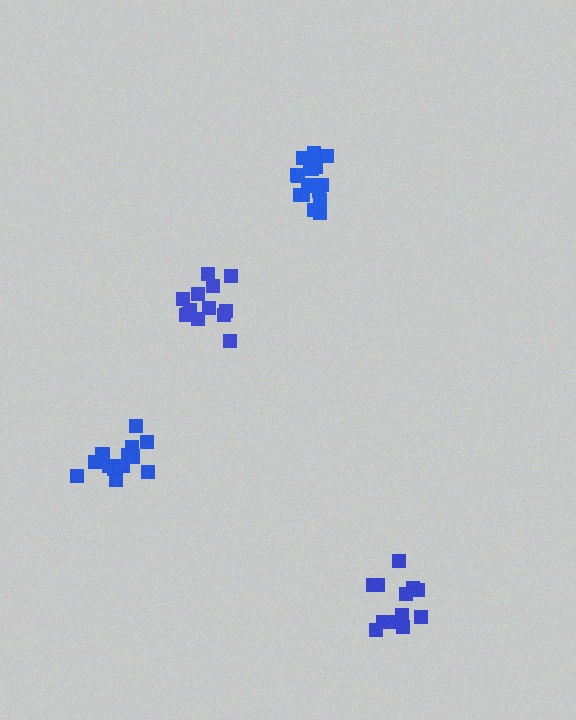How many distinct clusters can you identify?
There are 4 distinct clusters.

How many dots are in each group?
Group 1: 12 dots, Group 2: 13 dots, Group 3: 18 dots, Group 4: 13 dots (56 total).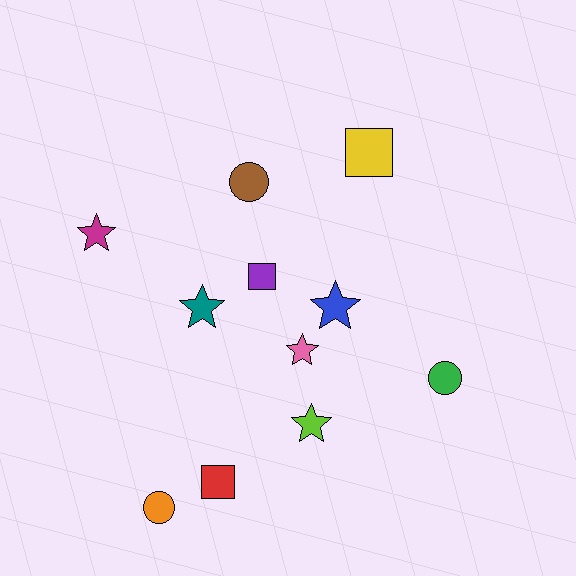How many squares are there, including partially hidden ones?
There are 3 squares.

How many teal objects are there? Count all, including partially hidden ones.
There is 1 teal object.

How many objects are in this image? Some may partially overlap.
There are 11 objects.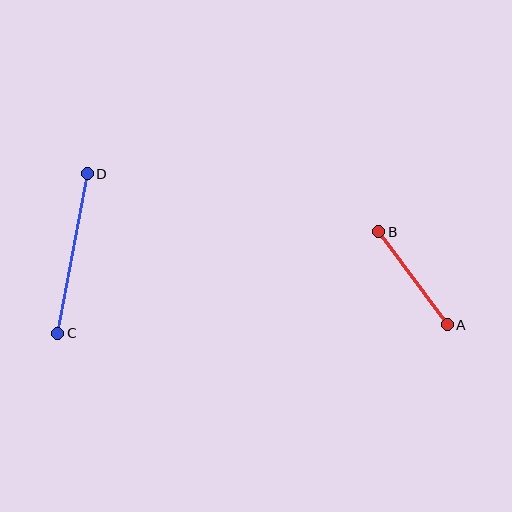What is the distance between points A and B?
The distance is approximately 116 pixels.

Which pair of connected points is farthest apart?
Points C and D are farthest apart.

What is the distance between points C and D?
The distance is approximately 162 pixels.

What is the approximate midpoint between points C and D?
The midpoint is at approximately (72, 253) pixels.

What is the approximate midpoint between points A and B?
The midpoint is at approximately (413, 278) pixels.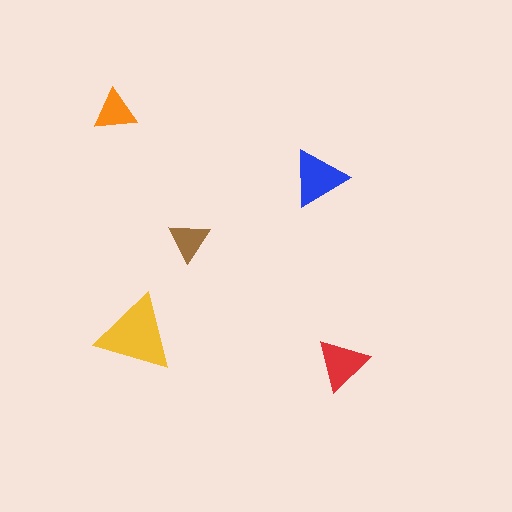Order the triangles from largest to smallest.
the yellow one, the blue one, the red one, the orange one, the brown one.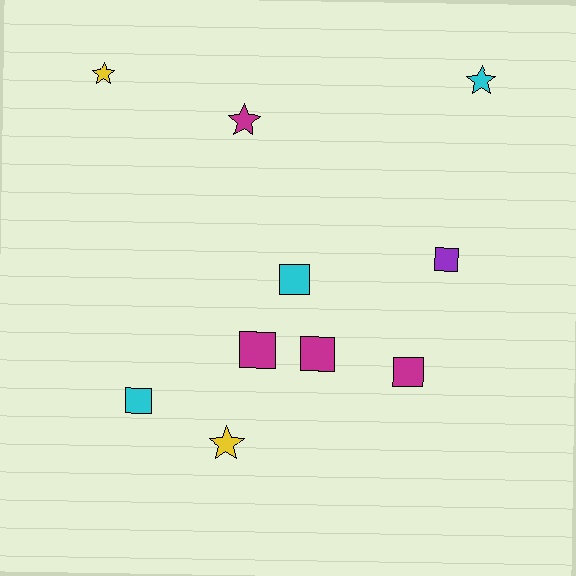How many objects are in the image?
There are 10 objects.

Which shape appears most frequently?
Square, with 6 objects.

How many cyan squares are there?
There are 2 cyan squares.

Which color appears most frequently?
Magenta, with 4 objects.